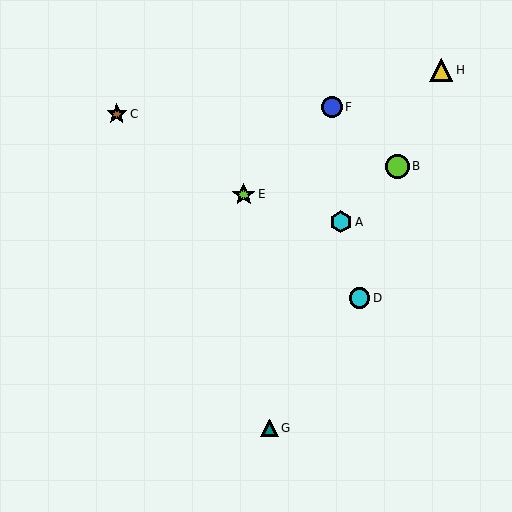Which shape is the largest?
The lime circle (labeled B) is the largest.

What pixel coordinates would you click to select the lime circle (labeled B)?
Click at (397, 166) to select the lime circle B.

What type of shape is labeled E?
Shape E is a lime star.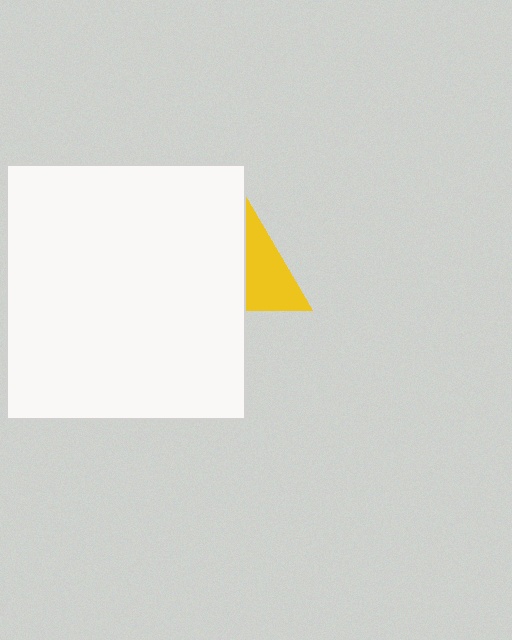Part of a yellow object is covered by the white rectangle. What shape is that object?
It is a triangle.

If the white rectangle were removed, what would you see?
You would see the complete yellow triangle.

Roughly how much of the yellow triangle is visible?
About half of it is visible (roughly 49%).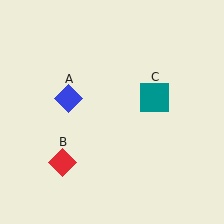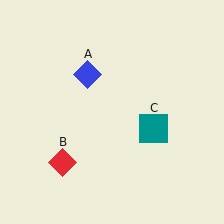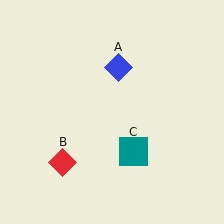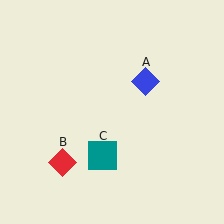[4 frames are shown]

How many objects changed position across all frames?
2 objects changed position: blue diamond (object A), teal square (object C).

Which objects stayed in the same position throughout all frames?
Red diamond (object B) remained stationary.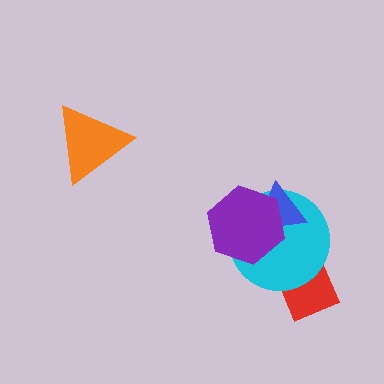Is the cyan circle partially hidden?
Yes, it is partially covered by another shape.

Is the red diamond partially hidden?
Yes, it is partially covered by another shape.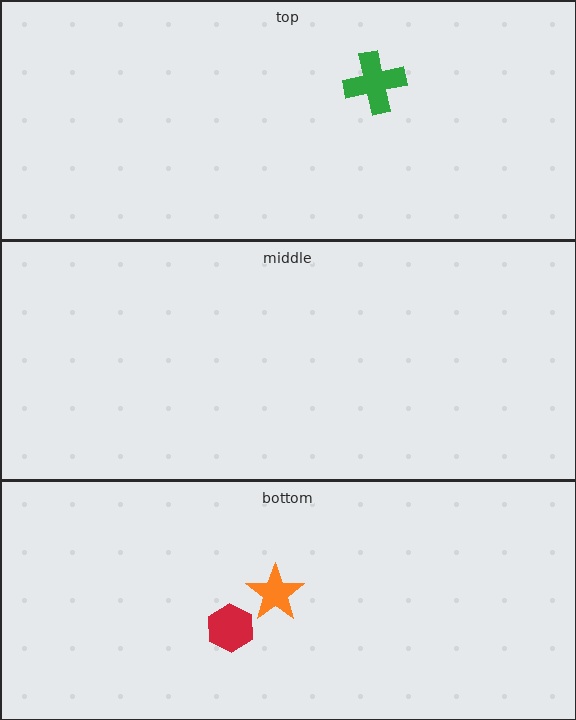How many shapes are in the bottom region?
2.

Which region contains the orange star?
The bottom region.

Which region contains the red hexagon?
The bottom region.